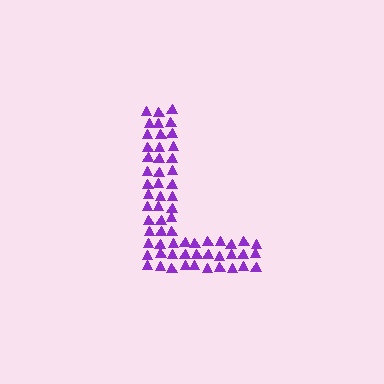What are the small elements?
The small elements are triangles.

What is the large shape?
The large shape is the letter L.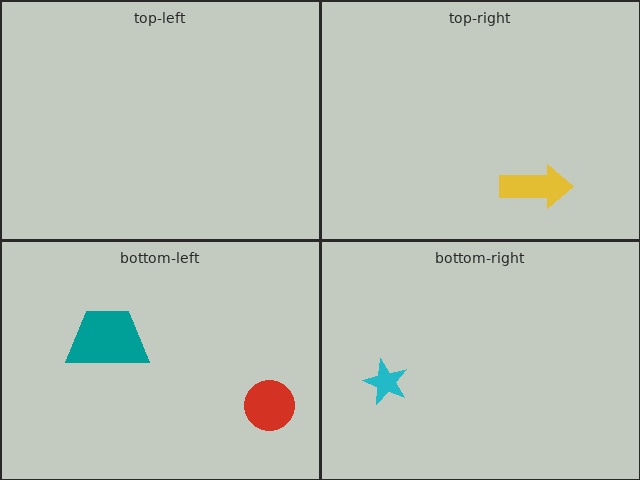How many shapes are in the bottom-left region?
2.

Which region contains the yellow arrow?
The top-right region.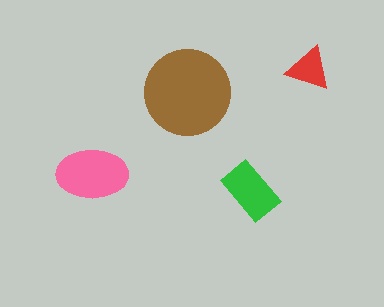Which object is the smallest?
The red triangle.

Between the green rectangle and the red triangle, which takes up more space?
The green rectangle.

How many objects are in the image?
There are 4 objects in the image.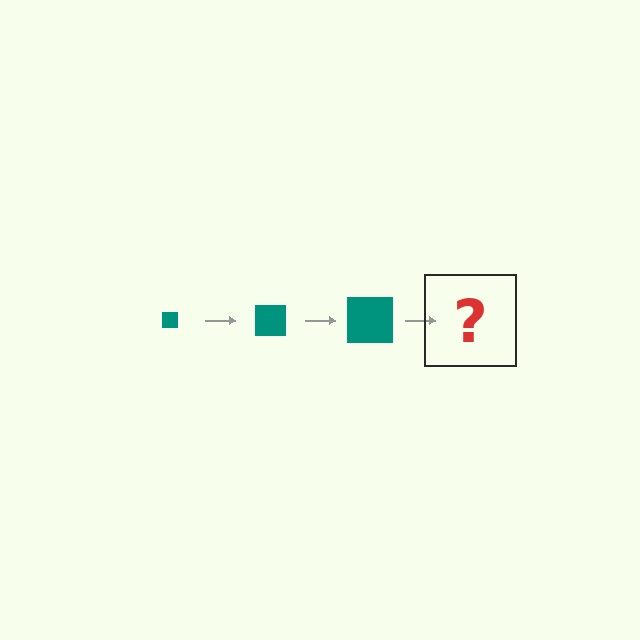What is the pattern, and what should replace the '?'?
The pattern is that the square gets progressively larger each step. The '?' should be a teal square, larger than the previous one.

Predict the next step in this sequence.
The next step is a teal square, larger than the previous one.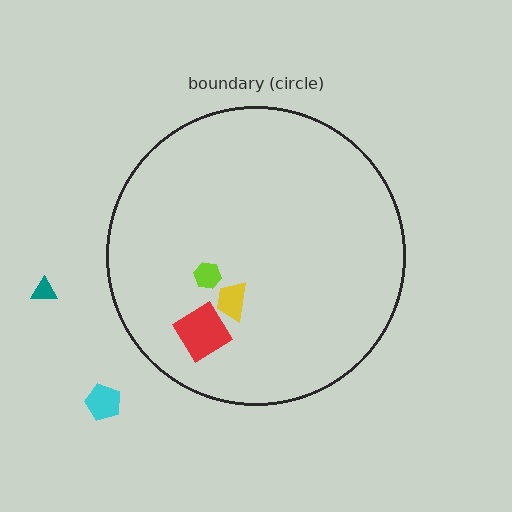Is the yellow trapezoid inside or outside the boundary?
Inside.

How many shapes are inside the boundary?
3 inside, 2 outside.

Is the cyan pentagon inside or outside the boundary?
Outside.